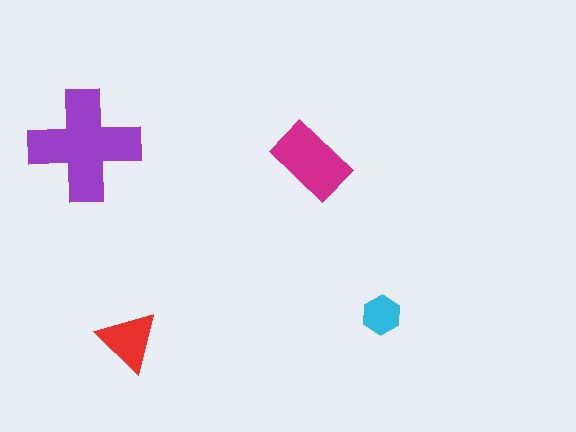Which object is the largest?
The purple cross.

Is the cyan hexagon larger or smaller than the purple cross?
Smaller.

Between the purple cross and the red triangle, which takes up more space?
The purple cross.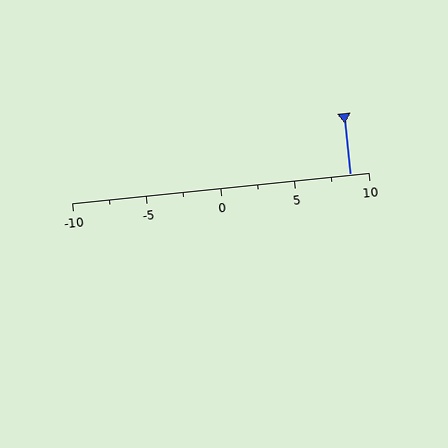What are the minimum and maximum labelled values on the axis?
The axis runs from -10 to 10.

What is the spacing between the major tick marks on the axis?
The major ticks are spaced 5 apart.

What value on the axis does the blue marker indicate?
The marker indicates approximately 8.8.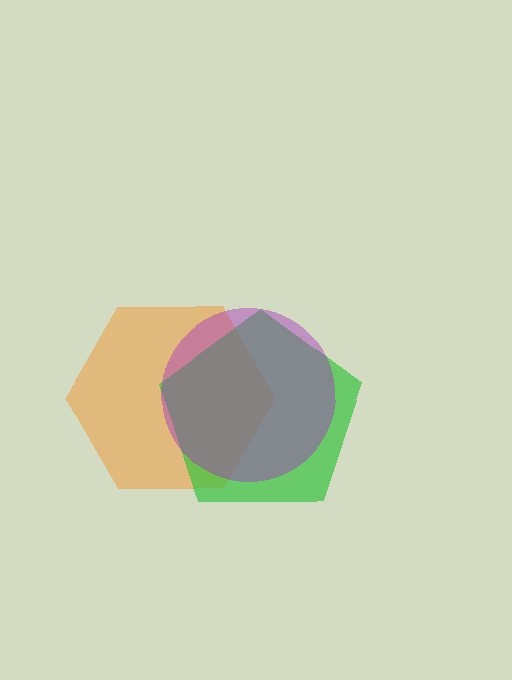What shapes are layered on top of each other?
The layered shapes are: an orange hexagon, a green pentagon, a purple circle.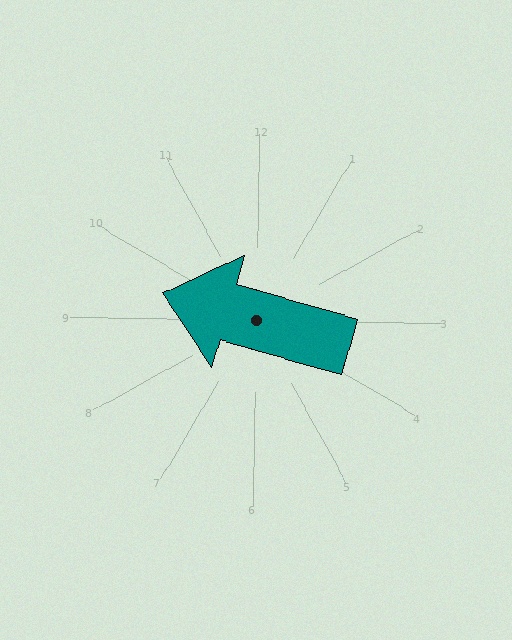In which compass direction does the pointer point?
West.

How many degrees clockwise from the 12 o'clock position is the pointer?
Approximately 285 degrees.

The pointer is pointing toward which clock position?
Roughly 10 o'clock.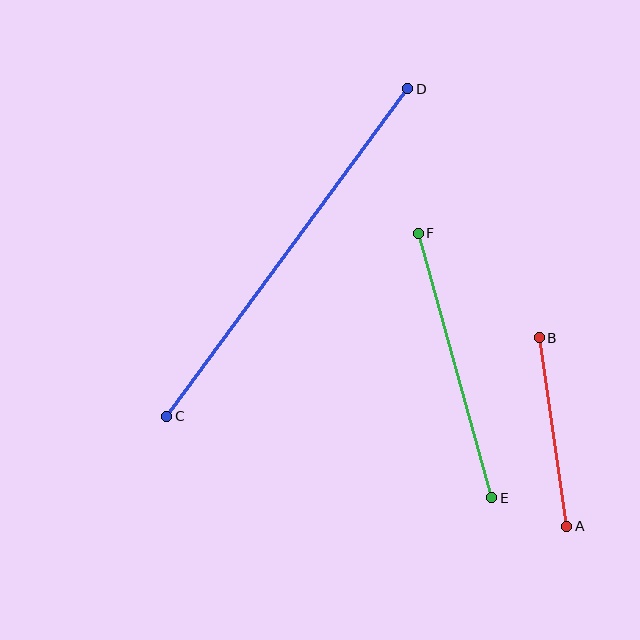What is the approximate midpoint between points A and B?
The midpoint is at approximately (553, 432) pixels.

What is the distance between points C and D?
The distance is approximately 407 pixels.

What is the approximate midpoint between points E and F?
The midpoint is at approximately (455, 366) pixels.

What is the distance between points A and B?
The distance is approximately 191 pixels.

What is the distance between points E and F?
The distance is approximately 275 pixels.